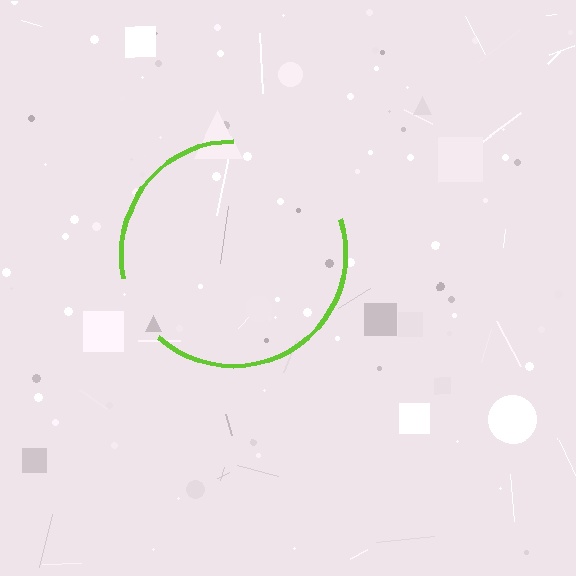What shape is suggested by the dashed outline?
The dashed outline suggests a circle.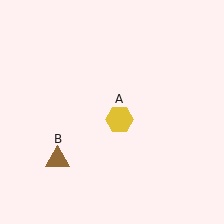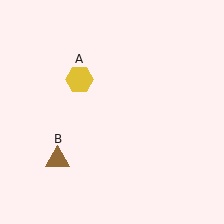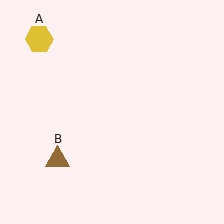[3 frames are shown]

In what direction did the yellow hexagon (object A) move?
The yellow hexagon (object A) moved up and to the left.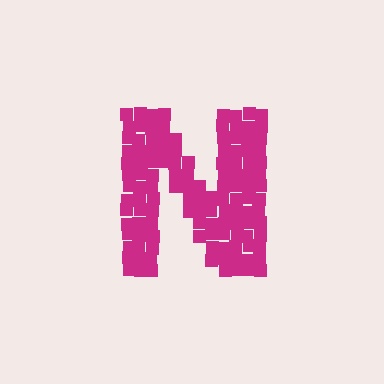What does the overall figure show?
The overall figure shows the letter N.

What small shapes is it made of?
It is made of small squares.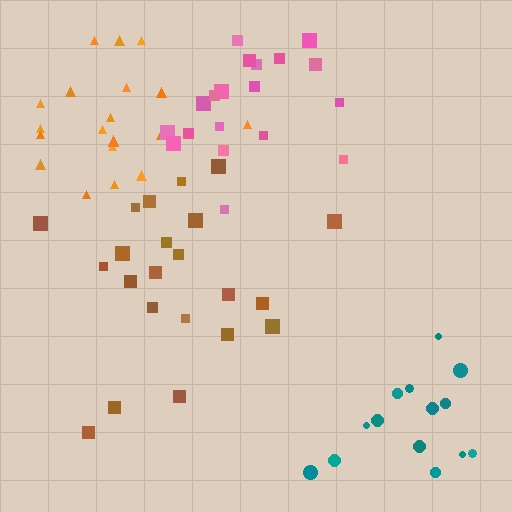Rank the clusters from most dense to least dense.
pink, brown, teal, orange.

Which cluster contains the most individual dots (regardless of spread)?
Brown (22).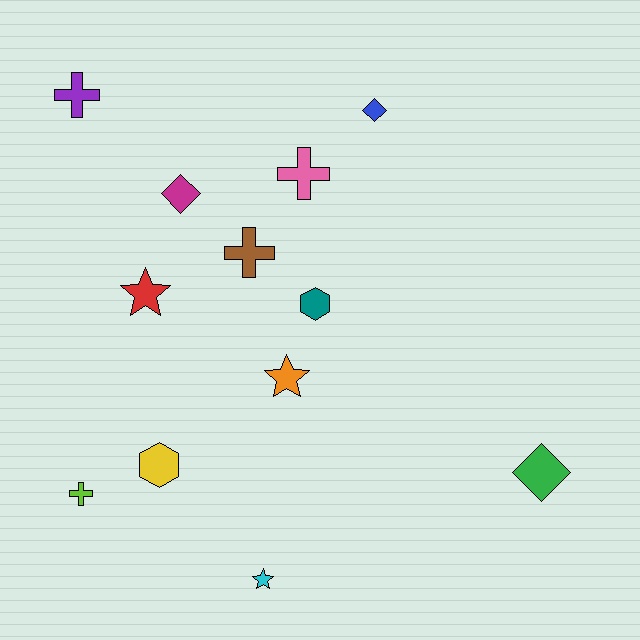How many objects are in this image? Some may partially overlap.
There are 12 objects.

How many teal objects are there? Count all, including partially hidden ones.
There is 1 teal object.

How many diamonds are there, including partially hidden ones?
There are 3 diamonds.